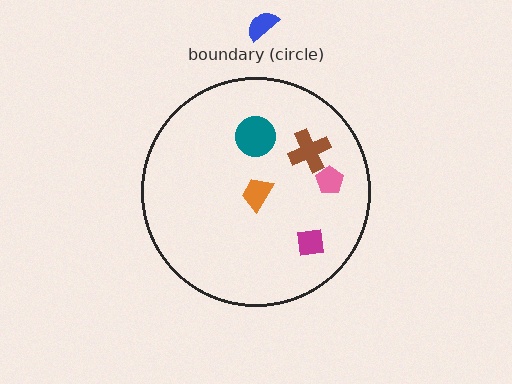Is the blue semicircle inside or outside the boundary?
Outside.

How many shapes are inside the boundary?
5 inside, 1 outside.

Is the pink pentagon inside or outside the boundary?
Inside.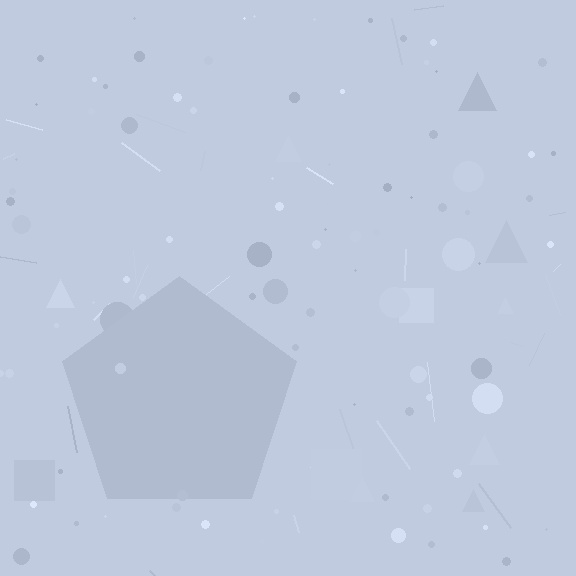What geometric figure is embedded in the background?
A pentagon is embedded in the background.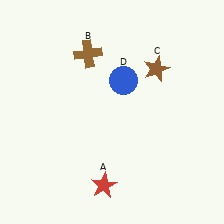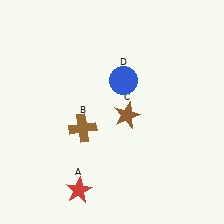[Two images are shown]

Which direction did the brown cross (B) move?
The brown cross (B) moved down.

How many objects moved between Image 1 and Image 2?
3 objects moved between the two images.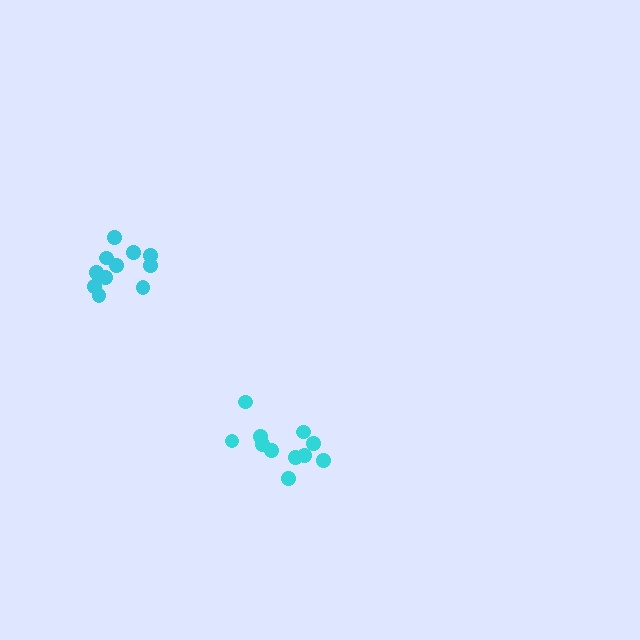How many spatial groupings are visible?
There are 2 spatial groupings.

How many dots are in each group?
Group 1: 11 dots, Group 2: 11 dots (22 total).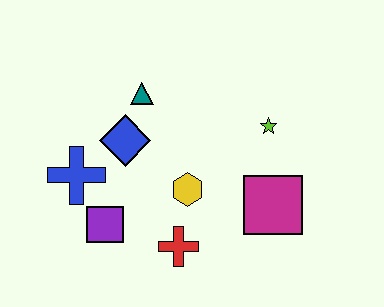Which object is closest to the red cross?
The yellow hexagon is closest to the red cross.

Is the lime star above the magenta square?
Yes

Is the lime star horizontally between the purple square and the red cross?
No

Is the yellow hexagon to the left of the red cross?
No